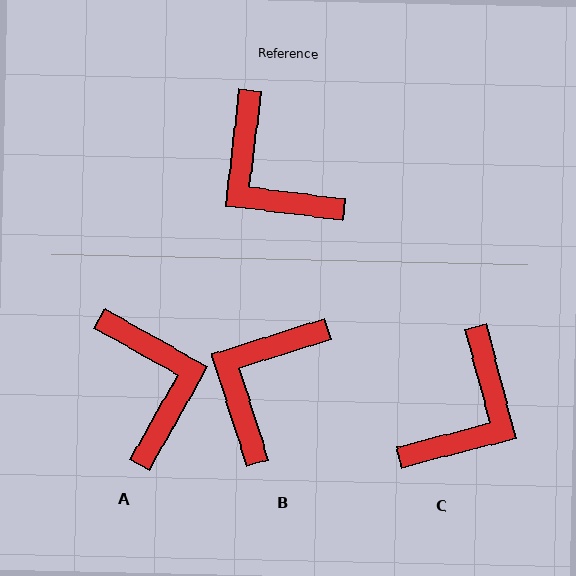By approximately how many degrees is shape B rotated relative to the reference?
Approximately 66 degrees clockwise.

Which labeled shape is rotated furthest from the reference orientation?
A, about 157 degrees away.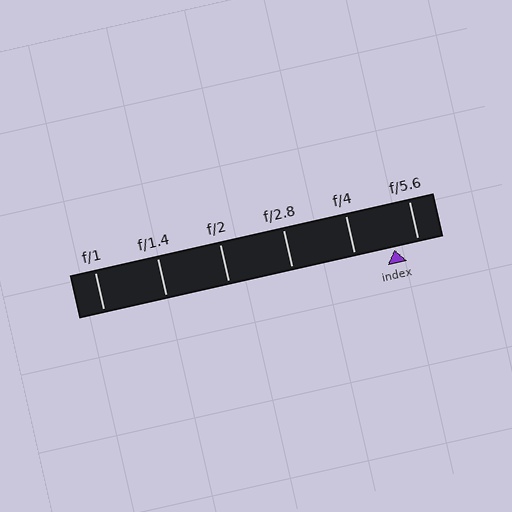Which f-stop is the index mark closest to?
The index mark is closest to f/5.6.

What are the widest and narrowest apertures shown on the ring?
The widest aperture shown is f/1 and the narrowest is f/5.6.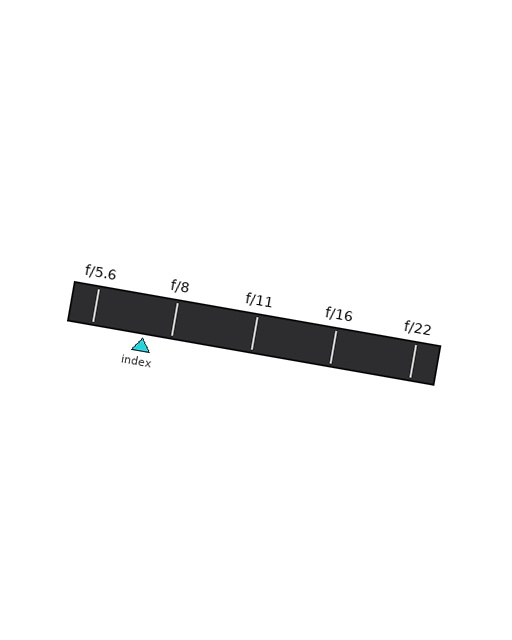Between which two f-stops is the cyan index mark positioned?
The index mark is between f/5.6 and f/8.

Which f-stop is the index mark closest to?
The index mark is closest to f/8.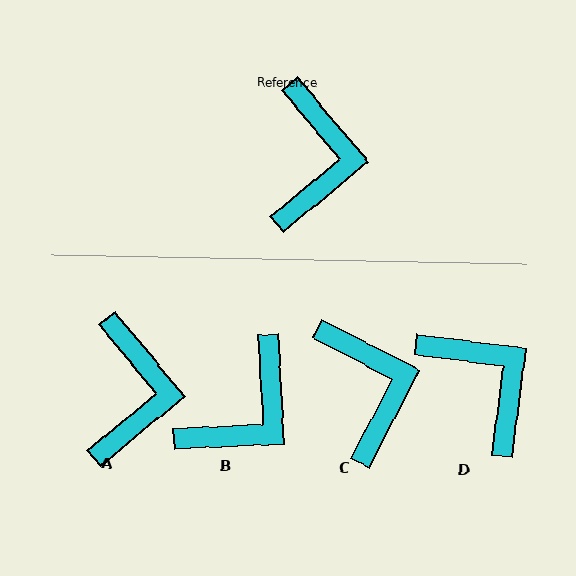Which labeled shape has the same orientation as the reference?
A.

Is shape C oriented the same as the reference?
No, it is off by about 23 degrees.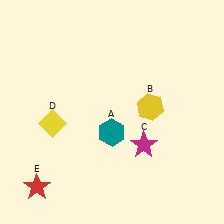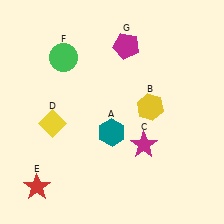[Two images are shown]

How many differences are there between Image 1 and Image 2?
There are 2 differences between the two images.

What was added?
A green circle (F), a magenta pentagon (G) were added in Image 2.